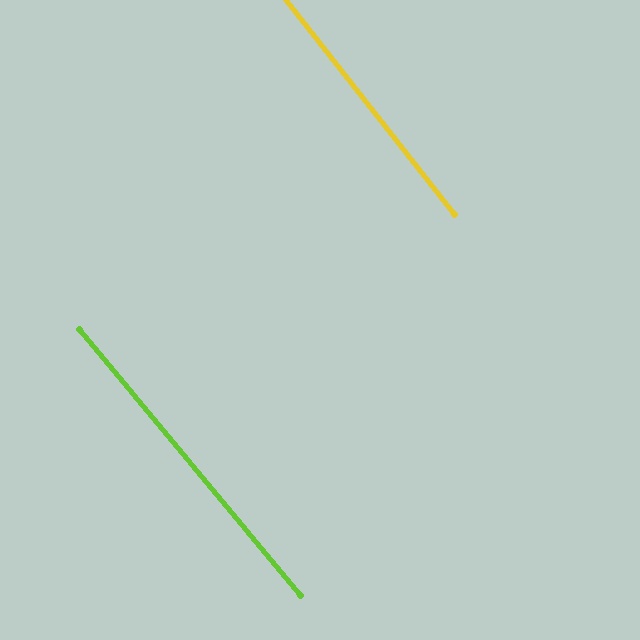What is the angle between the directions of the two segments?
Approximately 2 degrees.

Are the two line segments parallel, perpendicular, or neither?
Parallel — their directions differ by only 1.8°.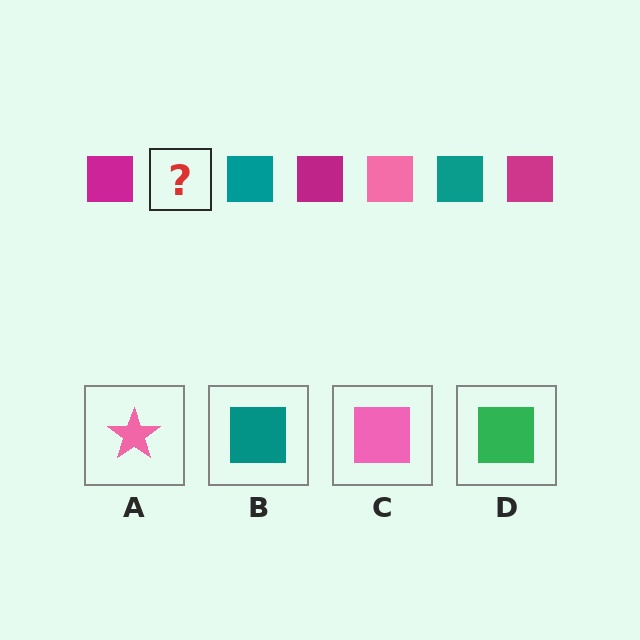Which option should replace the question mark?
Option C.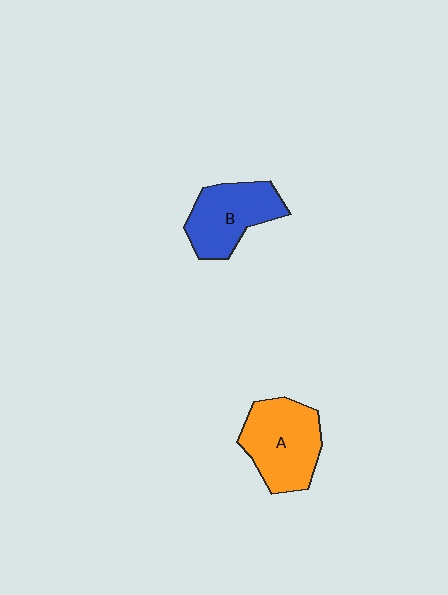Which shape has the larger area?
Shape A (orange).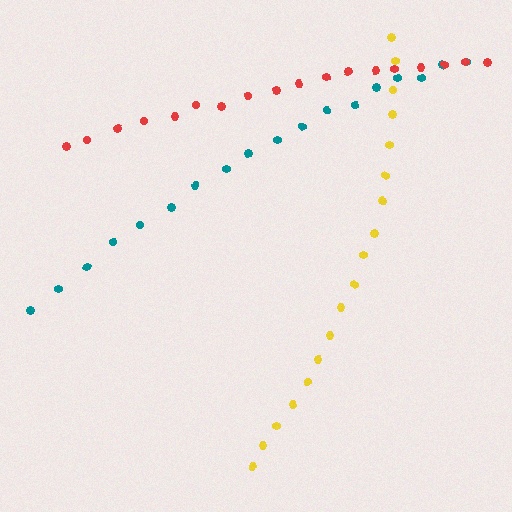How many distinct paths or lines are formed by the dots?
There are 3 distinct paths.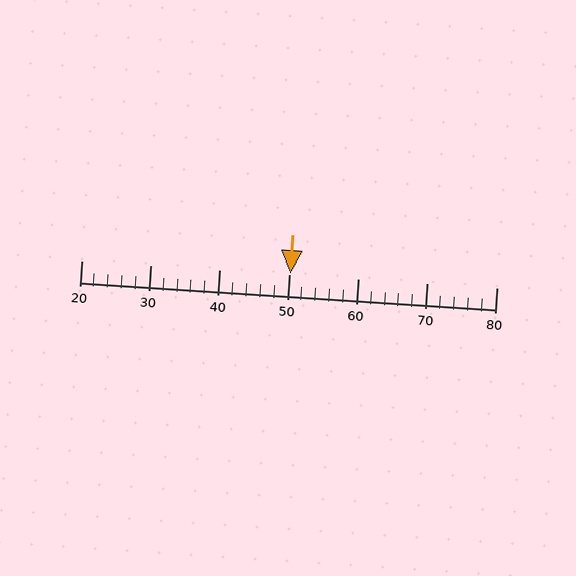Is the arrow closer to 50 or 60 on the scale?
The arrow is closer to 50.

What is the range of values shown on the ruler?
The ruler shows values from 20 to 80.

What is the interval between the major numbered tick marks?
The major tick marks are spaced 10 units apart.